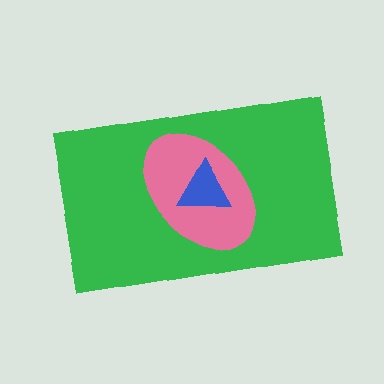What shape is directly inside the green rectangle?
The pink ellipse.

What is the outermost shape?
The green rectangle.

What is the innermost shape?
The blue triangle.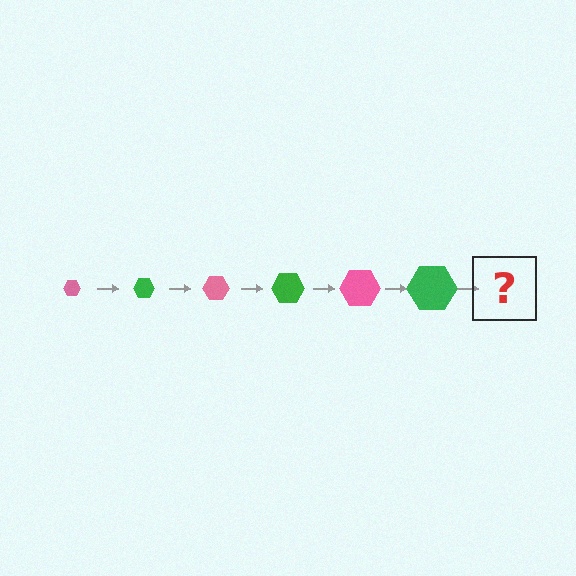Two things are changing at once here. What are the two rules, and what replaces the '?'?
The two rules are that the hexagon grows larger each step and the color cycles through pink and green. The '?' should be a pink hexagon, larger than the previous one.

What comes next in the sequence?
The next element should be a pink hexagon, larger than the previous one.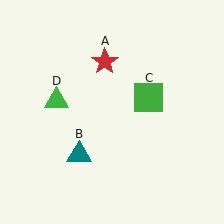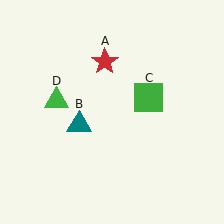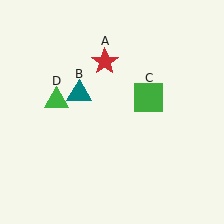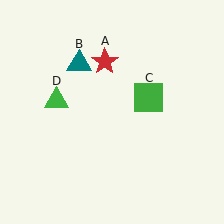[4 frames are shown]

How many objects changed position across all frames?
1 object changed position: teal triangle (object B).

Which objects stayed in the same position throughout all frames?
Red star (object A) and green square (object C) and green triangle (object D) remained stationary.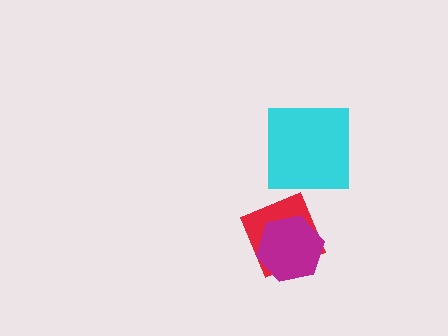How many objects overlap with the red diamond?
1 object overlaps with the red diamond.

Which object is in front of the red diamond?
The magenta hexagon is in front of the red diamond.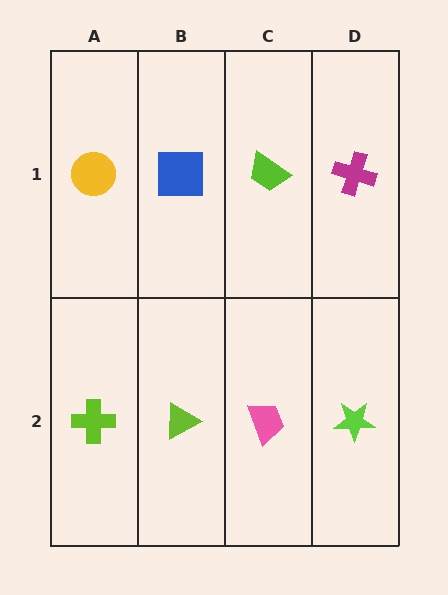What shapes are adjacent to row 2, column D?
A magenta cross (row 1, column D), a pink trapezoid (row 2, column C).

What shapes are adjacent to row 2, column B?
A blue square (row 1, column B), a lime cross (row 2, column A), a pink trapezoid (row 2, column C).